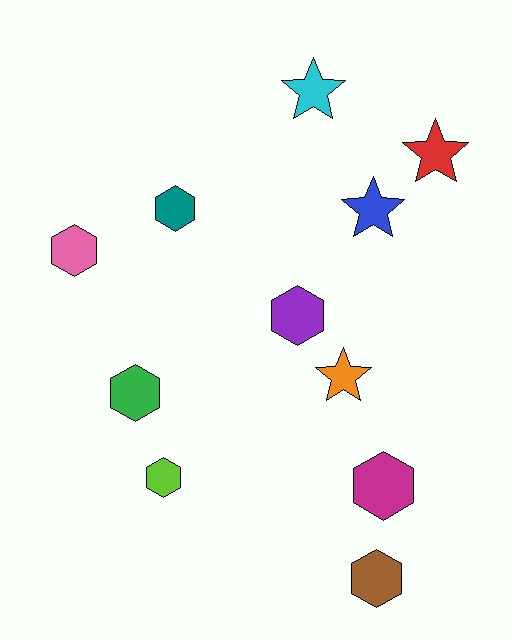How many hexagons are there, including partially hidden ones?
There are 7 hexagons.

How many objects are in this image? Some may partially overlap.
There are 11 objects.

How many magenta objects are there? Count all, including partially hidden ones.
There is 1 magenta object.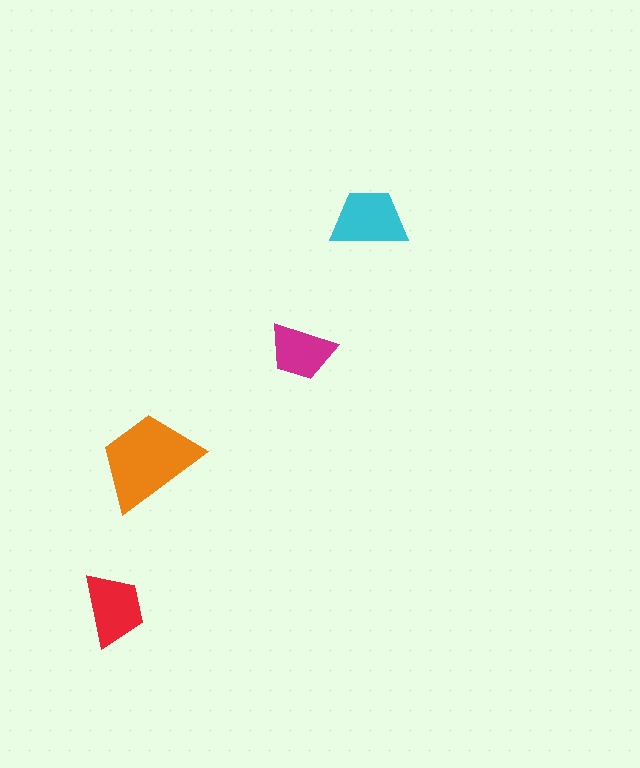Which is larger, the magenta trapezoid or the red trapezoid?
The red one.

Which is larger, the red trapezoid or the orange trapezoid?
The orange one.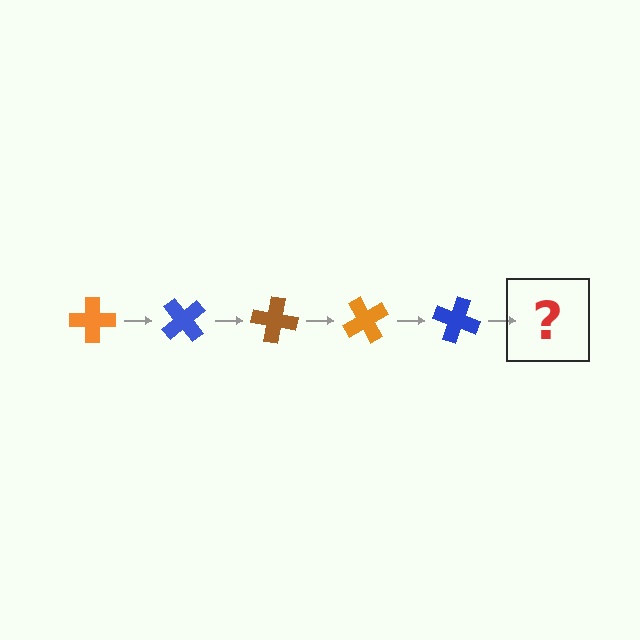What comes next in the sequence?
The next element should be a brown cross, rotated 250 degrees from the start.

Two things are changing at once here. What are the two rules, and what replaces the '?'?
The two rules are that it rotates 50 degrees each step and the color cycles through orange, blue, and brown. The '?' should be a brown cross, rotated 250 degrees from the start.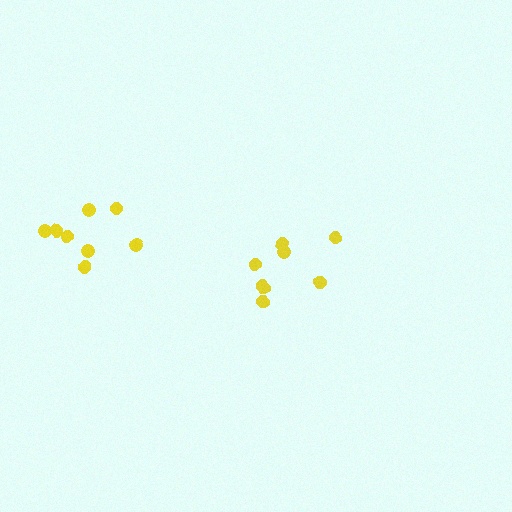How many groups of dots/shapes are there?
There are 2 groups.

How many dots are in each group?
Group 1: 8 dots, Group 2: 8 dots (16 total).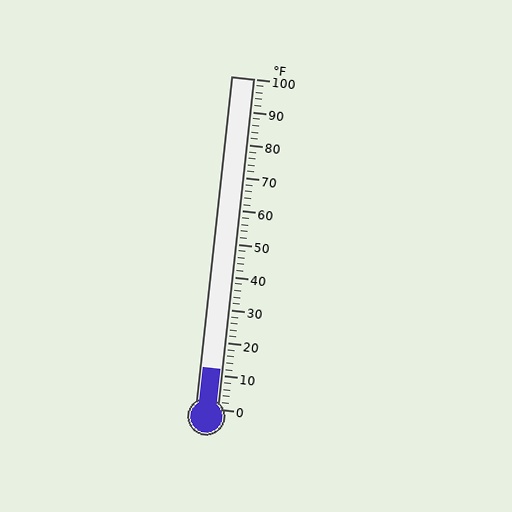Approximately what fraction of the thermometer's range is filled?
The thermometer is filled to approximately 10% of its range.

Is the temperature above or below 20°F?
The temperature is below 20°F.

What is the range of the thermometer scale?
The thermometer scale ranges from 0°F to 100°F.